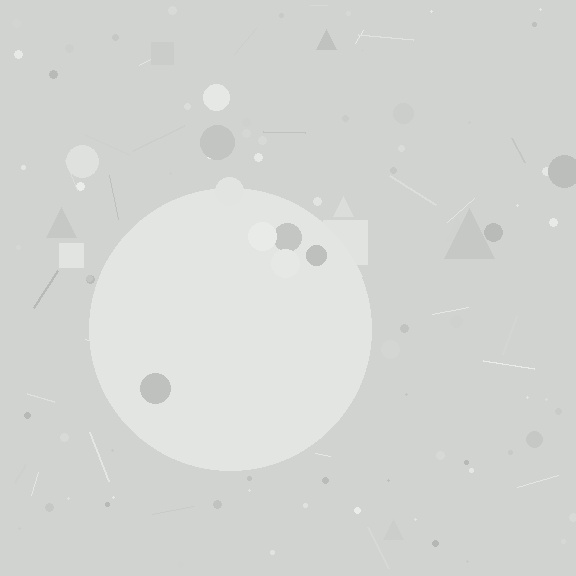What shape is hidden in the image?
A circle is hidden in the image.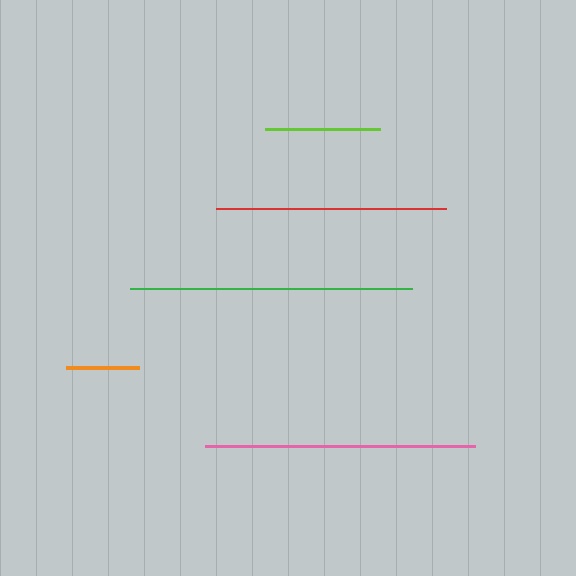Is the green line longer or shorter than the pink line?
The green line is longer than the pink line.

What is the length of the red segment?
The red segment is approximately 230 pixels long.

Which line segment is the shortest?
The orange line is the shortest at approximately 73 pixels.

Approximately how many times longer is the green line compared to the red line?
The green line is approximately 1.2 times the length of the red line.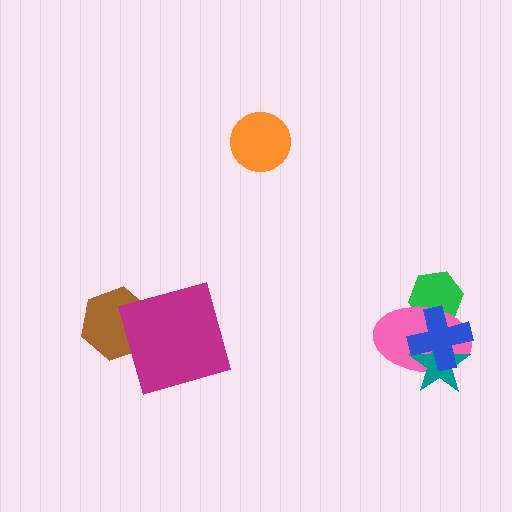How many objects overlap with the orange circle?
0 objects overlap with the orange circle.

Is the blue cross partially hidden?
No, no other shape covers it.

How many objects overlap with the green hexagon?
2 objects overlap with the green hexagon.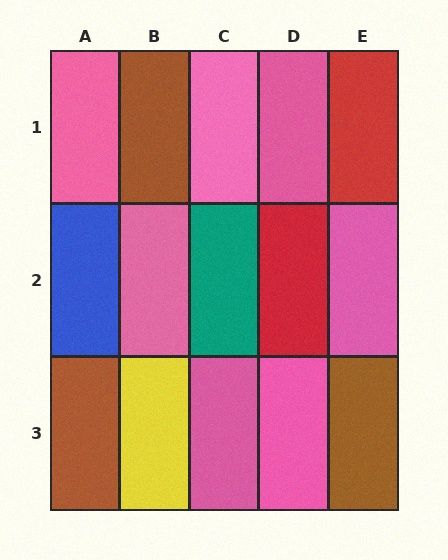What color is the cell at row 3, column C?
Pink.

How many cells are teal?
1 cell is teal.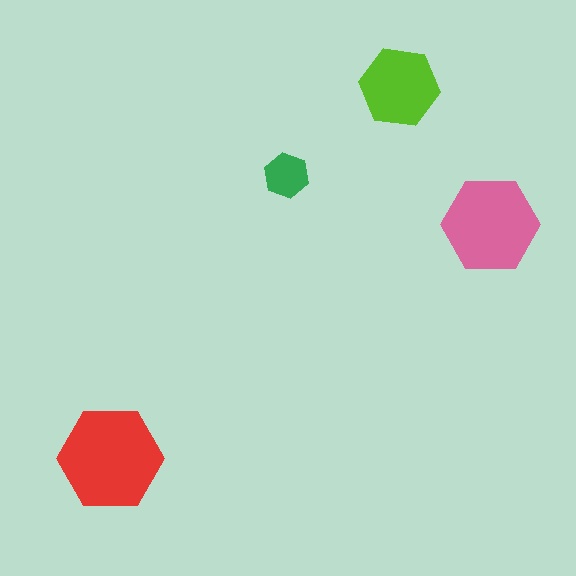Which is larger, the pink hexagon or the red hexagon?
The red one.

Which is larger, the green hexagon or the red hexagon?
The red one.